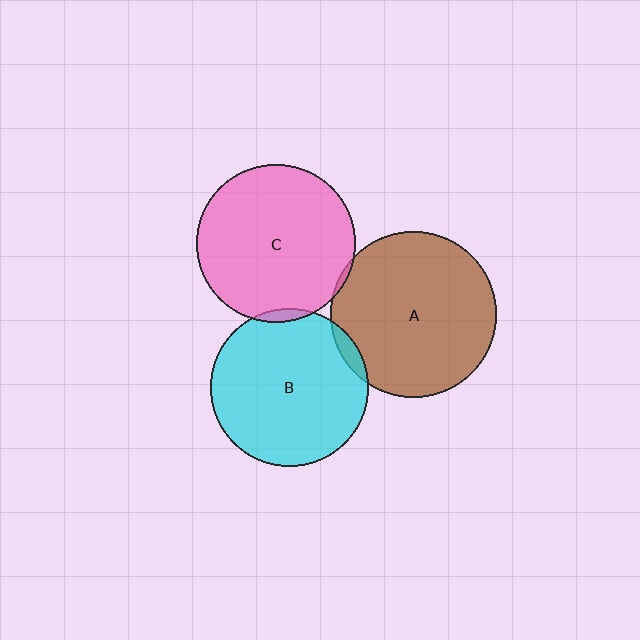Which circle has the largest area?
Circle A (brown).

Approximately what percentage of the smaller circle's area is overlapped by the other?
Approximately 5%.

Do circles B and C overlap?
Yes.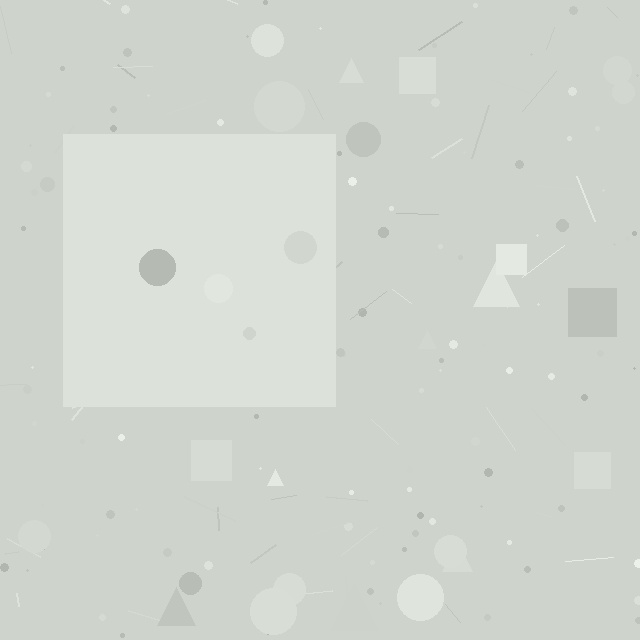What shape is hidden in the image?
A square is hidden in the image.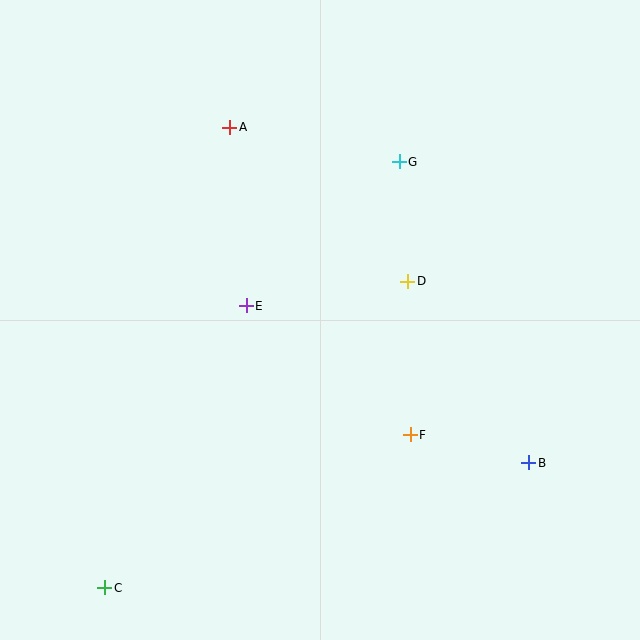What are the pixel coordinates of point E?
Point E is at (246, 306).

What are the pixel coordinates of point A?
Point A is at (230, 127).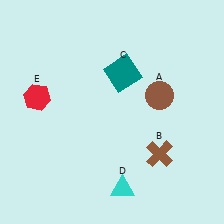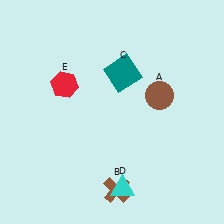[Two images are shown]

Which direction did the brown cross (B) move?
The brown cross (B) moved left.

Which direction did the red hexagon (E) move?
The red hexagon (E) moved right.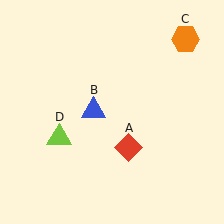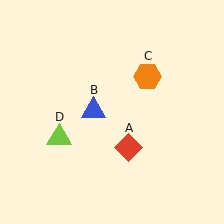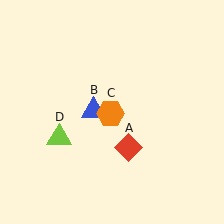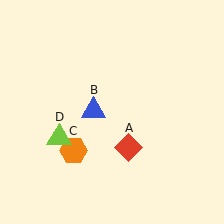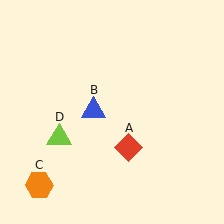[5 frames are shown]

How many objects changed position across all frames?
1 object changed position: orange hexagon (object C).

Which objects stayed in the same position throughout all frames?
Red diamond (object A) and blue triangle (object B) and lime triangle (object D) remained stationary.